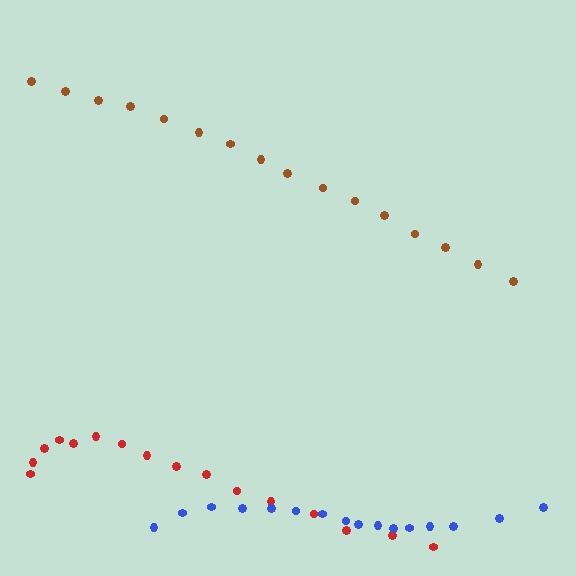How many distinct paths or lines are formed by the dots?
There are 3 distinct paths.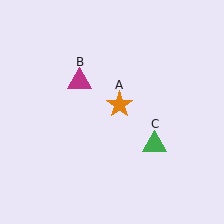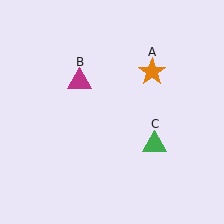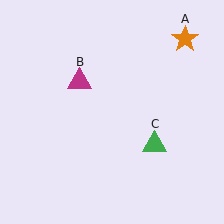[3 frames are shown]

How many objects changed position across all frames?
1 object changed position: orange star (object A).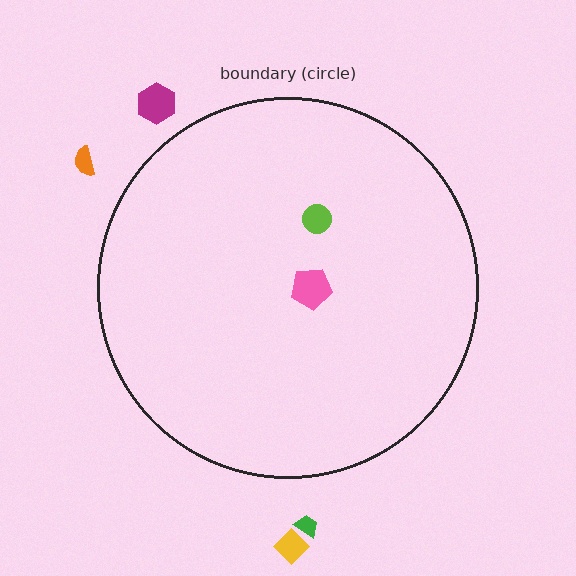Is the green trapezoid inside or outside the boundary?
Outside.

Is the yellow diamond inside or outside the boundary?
Outside.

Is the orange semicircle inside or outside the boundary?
Outside.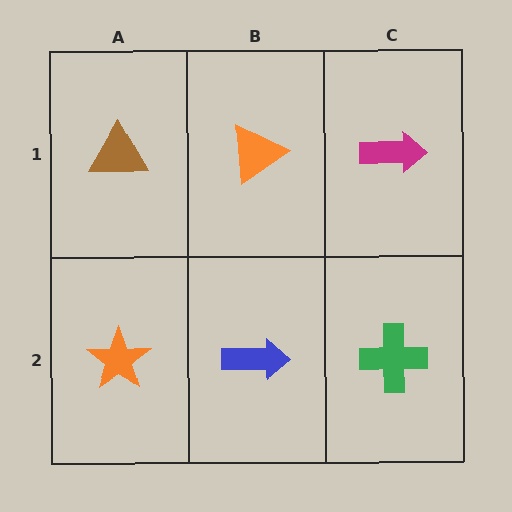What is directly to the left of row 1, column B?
A brown triangle.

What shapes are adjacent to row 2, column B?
An orange triangle (row 1, column B), an orange star (row 2, column A), a green cross (row 2, column C).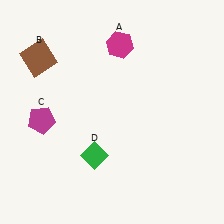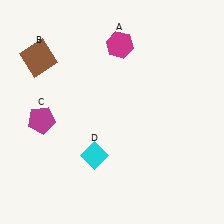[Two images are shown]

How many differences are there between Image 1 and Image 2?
There is 1 difference between the two images.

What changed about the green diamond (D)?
In Image 1, D is green. In Image 2, it changed to cyan.